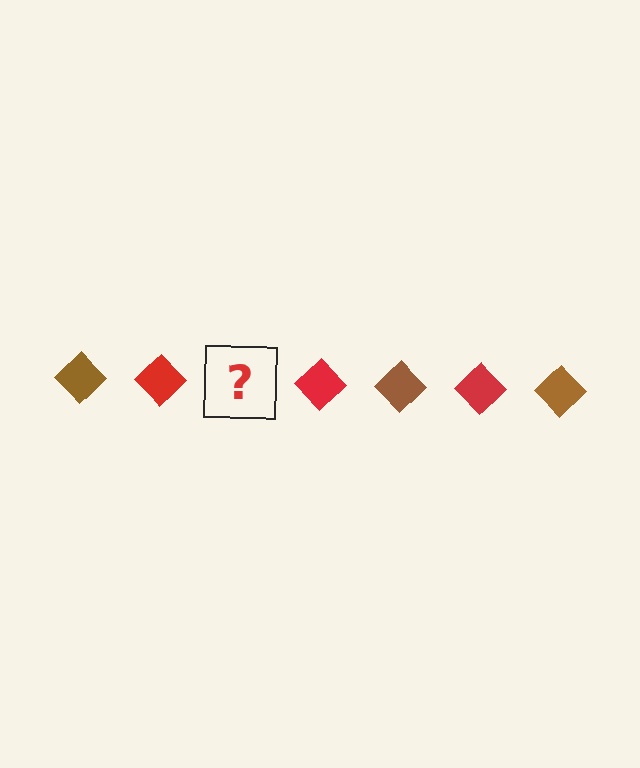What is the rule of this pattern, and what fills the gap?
The rule is that the pattern cycles through brown, red diamonds. The gap should be filled with a brown diamond.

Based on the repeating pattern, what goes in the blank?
The blank should be a brown diamond.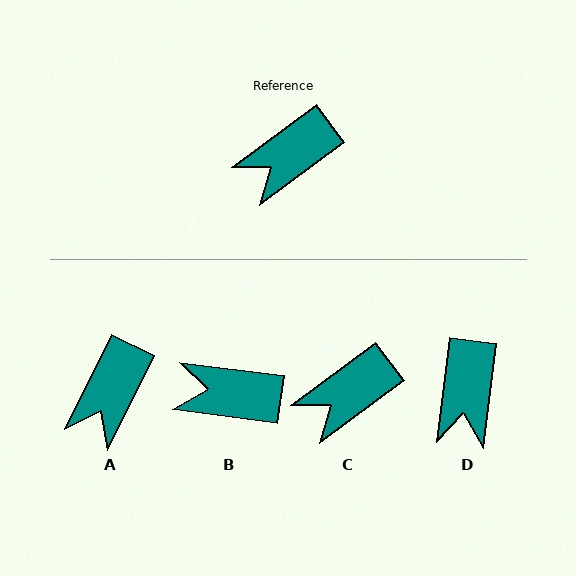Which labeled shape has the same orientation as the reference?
C.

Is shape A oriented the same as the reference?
No, it is off by about 27 degrees.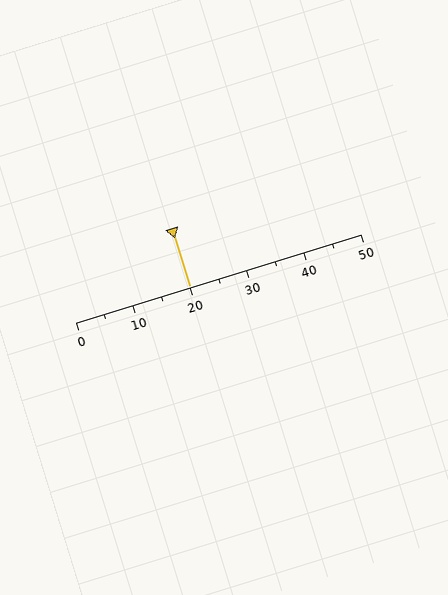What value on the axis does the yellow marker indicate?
The marker indicates approximately 20.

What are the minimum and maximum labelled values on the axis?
The axis runs from 0 to 50.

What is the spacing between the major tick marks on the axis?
The major ticks are spaced 10 apart.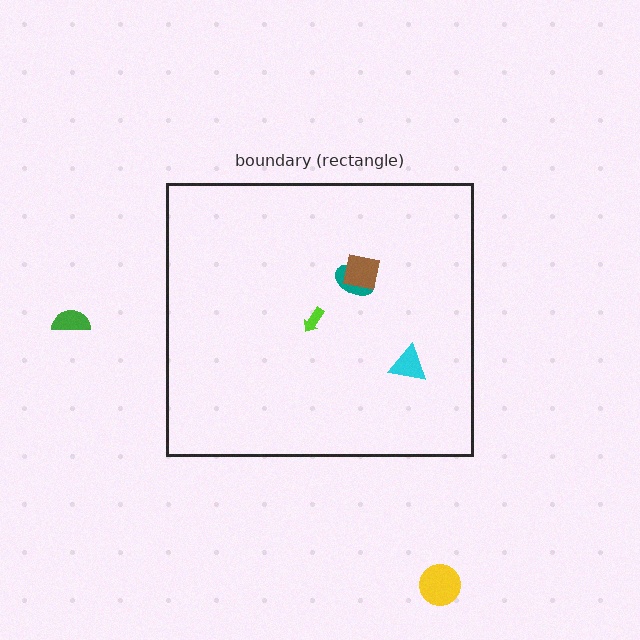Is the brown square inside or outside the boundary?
Inside.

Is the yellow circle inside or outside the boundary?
Outside.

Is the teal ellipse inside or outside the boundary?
Inside.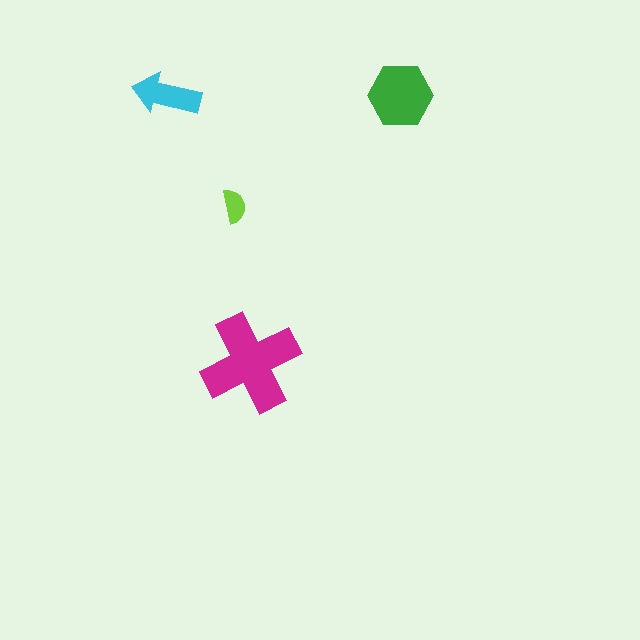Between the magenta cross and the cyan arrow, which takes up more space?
The magenta cross.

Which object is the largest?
The magenta cross.